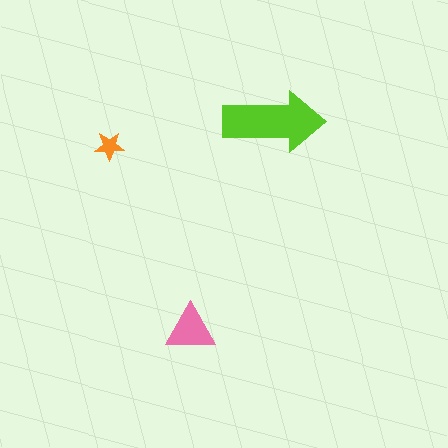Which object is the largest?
The lime arrow.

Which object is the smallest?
The orange star.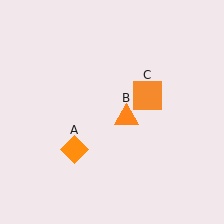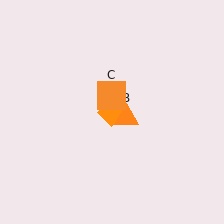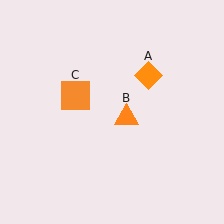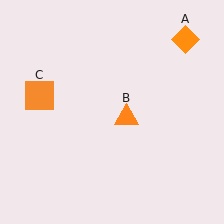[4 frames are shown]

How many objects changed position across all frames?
2 objects changed position: orange diamond (object A), orange square (object C).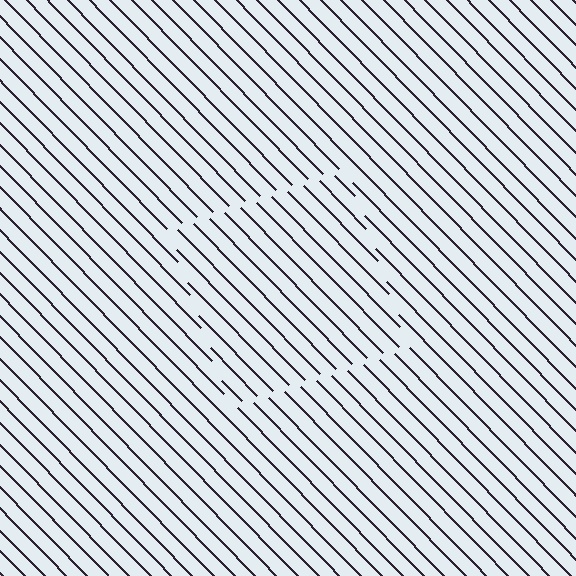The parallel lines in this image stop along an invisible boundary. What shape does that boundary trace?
An illusory square. The interior of the shape contains the same grating, shifted by half a period — the contour is defined by the phase discontinuity where line-ends from the inner and outer gratings abut.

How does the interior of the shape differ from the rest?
The interior of the shape contains the same grating, shifted by half a period — the contour is defined by the phase discontinuity where line-ends from the inner and outer gratings abut.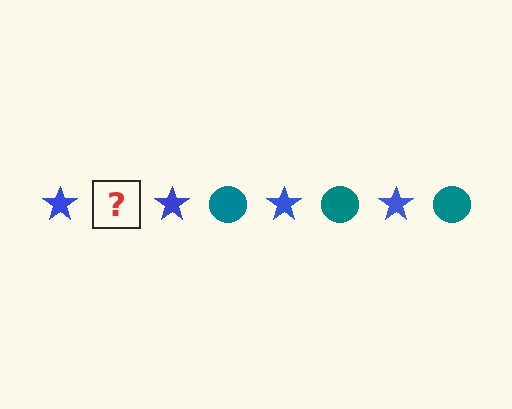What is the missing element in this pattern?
The missing element is a teal circle.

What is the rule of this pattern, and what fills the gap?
The rule is that the pattern alternates between blue star and teal circle. The gap should be filled with a teal circle.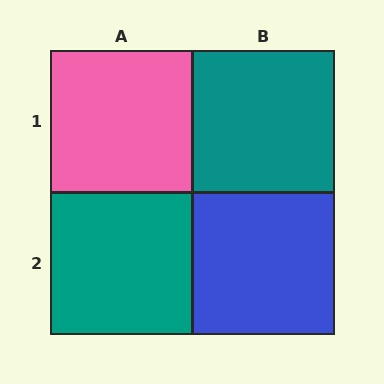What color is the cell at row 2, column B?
Blue.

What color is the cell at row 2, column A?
Teal.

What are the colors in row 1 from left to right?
Pink, teal.